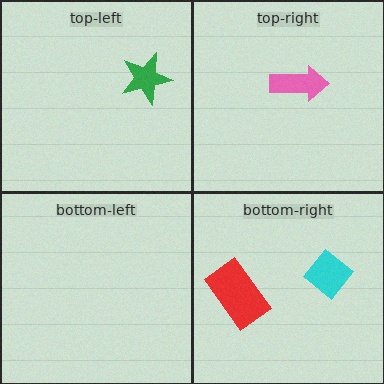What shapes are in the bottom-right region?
The red rectangle, the cyan diamond.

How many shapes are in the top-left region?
1.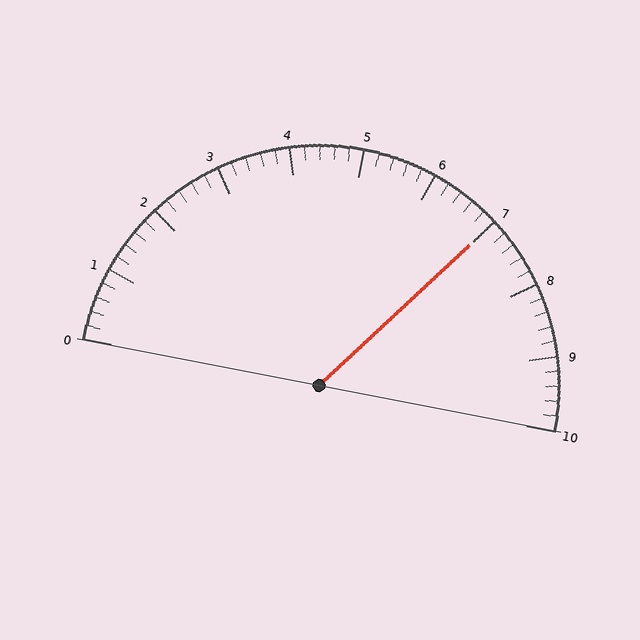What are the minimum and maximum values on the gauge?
The gauge ranges from 0 to 10.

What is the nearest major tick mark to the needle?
The nearest major tick mark is 7.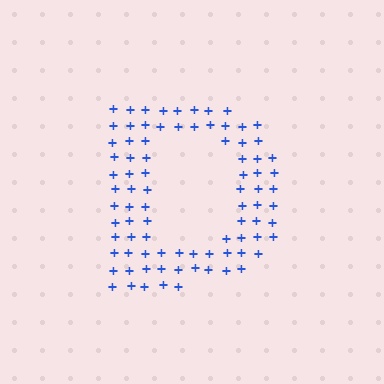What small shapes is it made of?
It is made of small plus signs.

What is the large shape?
The large shape is the letter D.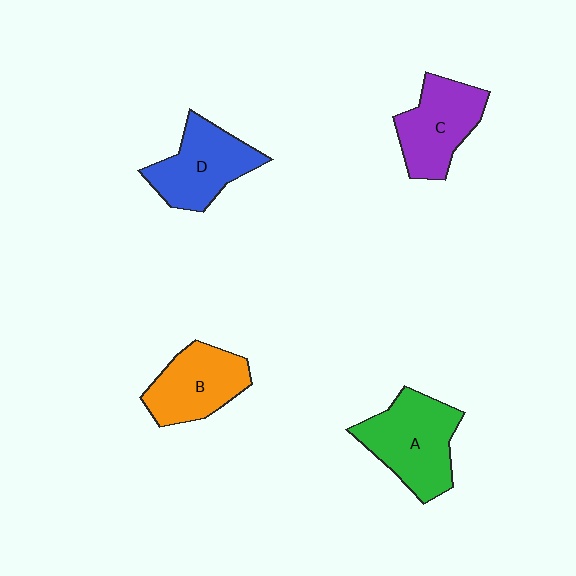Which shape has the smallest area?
Shape B (orange).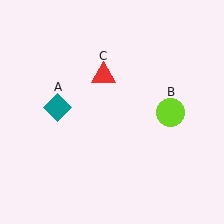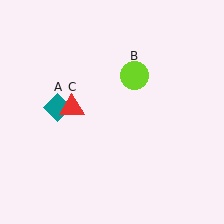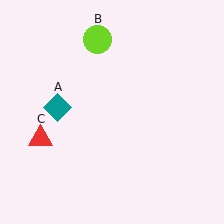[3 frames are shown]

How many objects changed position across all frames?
2 objects changed position: lime circle (object B), red triangle (object C).